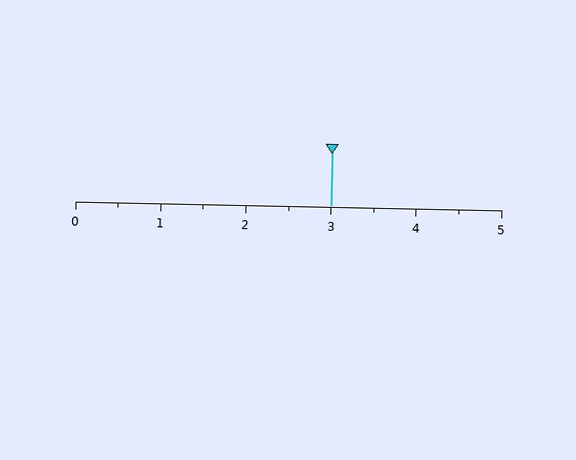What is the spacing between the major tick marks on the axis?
The major ticks are spaced 1 apart.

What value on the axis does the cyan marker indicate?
The marker indicates approximately 3.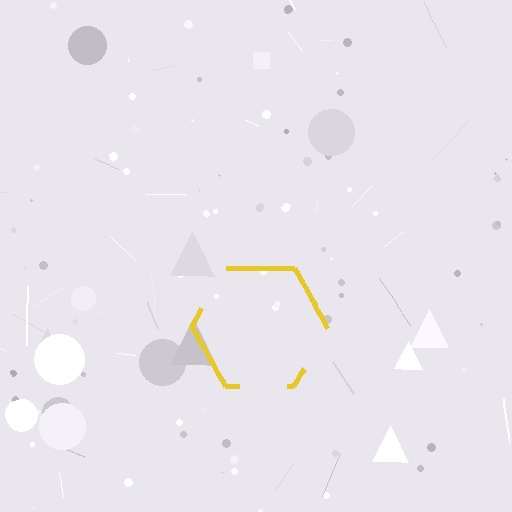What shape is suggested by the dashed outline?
The dashed outline suggests a hexagon.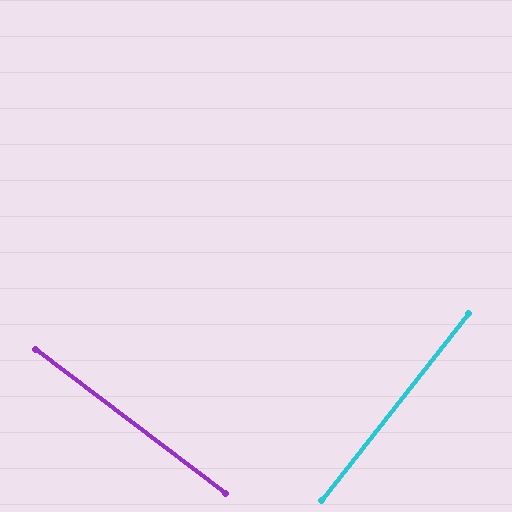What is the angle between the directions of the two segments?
Approximately 89 degrees.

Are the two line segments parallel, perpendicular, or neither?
Perpendicular — they meet at approximately 89°.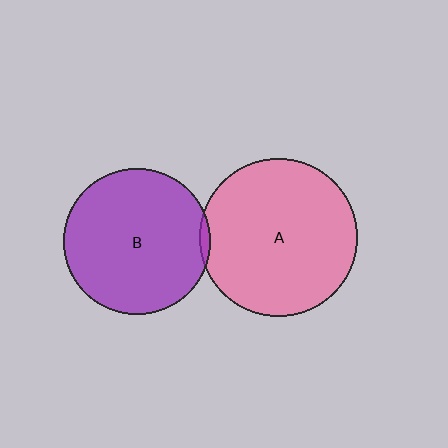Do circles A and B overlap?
Yes.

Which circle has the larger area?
Circle A (pink).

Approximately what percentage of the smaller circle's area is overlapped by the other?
Approximately 5%.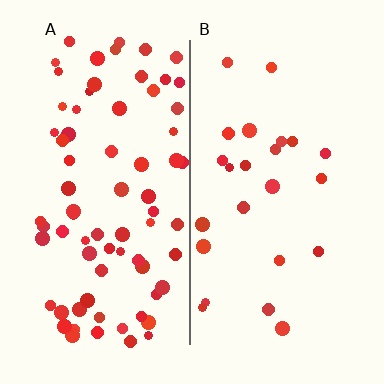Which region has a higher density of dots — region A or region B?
A (the left).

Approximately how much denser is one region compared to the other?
Approximately 3.1× — region A over region B.